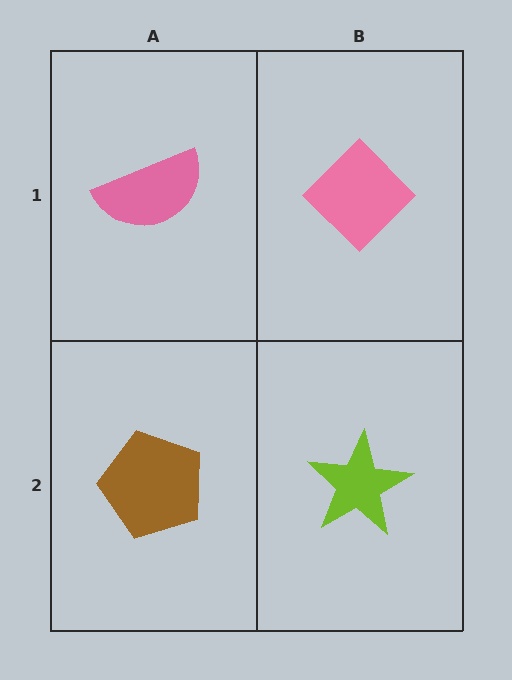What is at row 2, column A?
A brown pentagon.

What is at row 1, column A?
A pink semicircle.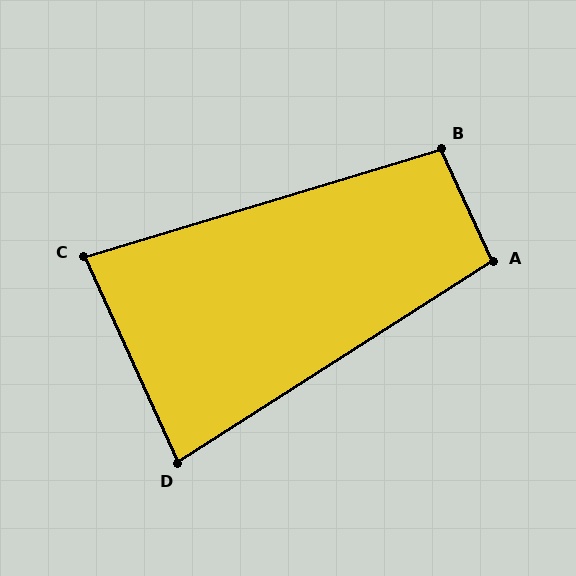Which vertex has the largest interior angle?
B, at approximately 98 degrees.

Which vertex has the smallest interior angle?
D, at approximately 82 degrees.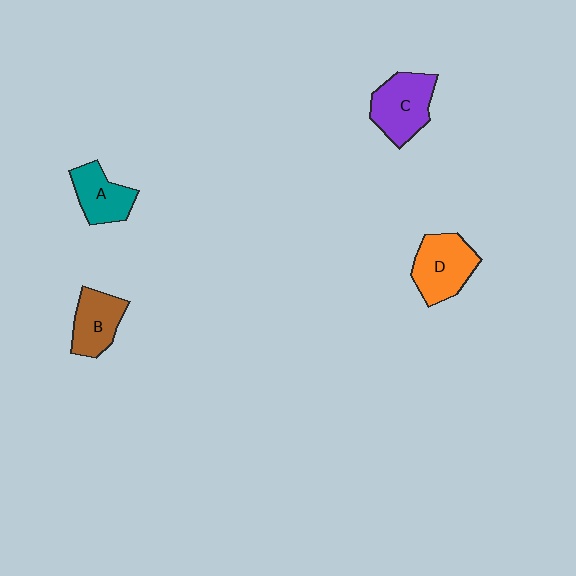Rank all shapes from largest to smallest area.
From largest to smallest: C (purple), D (orange), B (brown), A (teal).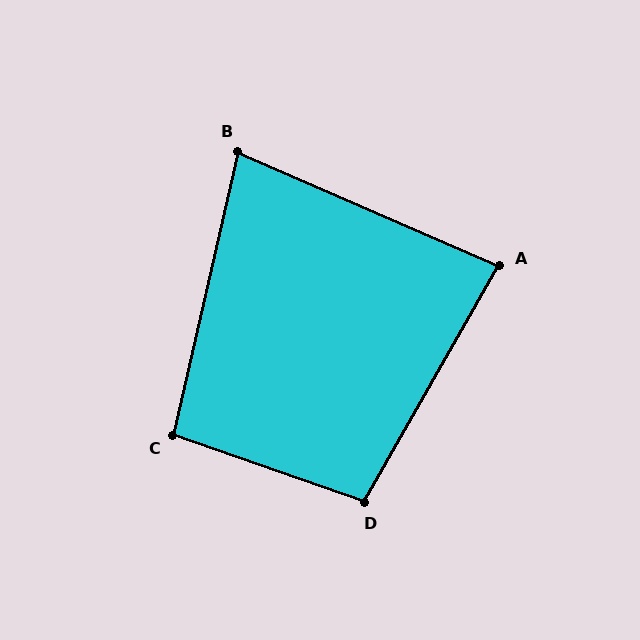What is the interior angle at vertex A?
Approximately 84 degrees (acute).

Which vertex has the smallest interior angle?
B, at approximately 79 degrees.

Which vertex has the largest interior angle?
D, at approximately 101 degrees.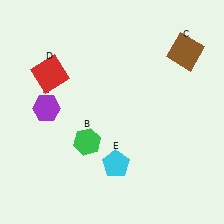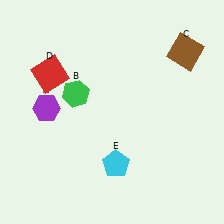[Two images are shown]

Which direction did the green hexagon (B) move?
The green hexagon (B) moved up.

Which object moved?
The green hexagon (B) moved up.